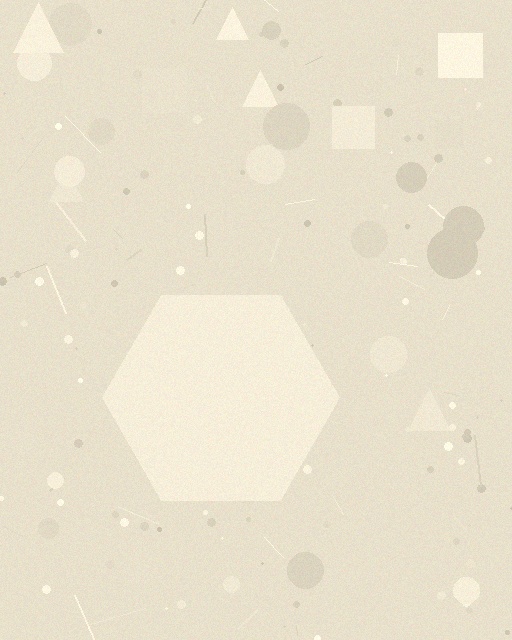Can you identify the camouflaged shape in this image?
The camouflaged shape is a hexagon.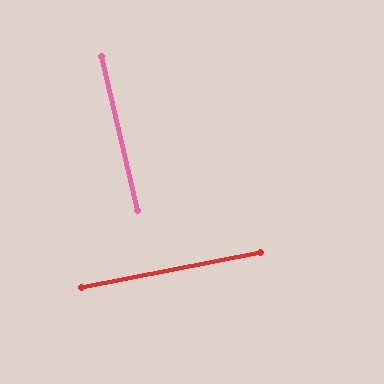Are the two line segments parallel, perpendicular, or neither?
Perpendicular — they meet at approximately 88°.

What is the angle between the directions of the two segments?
Approximately 88 degrees.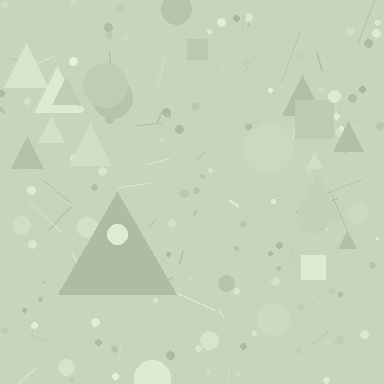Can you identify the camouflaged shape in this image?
The camouflaged shape is a triangle.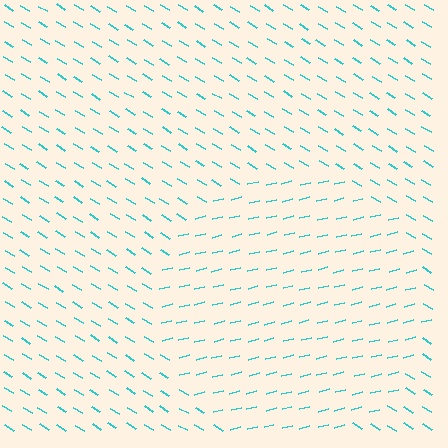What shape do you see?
I see a circle.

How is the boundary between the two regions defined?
The boundary is defined purely by a change in line orientation (approximately 45 degrees difference). All lines are the same color and thickness.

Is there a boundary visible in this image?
Yes, there is a texture boundary formed by a change in line orientation.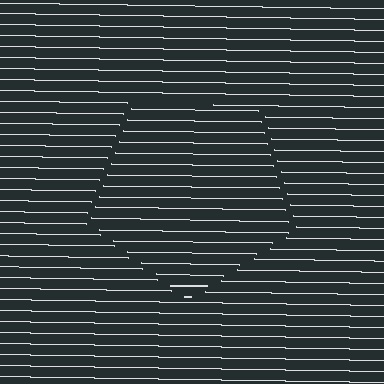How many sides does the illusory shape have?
5 sides — the line-ends trace a pentagon.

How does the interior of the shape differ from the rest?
The interior of the shape contains the same grating, shifted by half a period — the contour is defined by the phase discontinuity where line-ends from the inner and outer gratings abut.